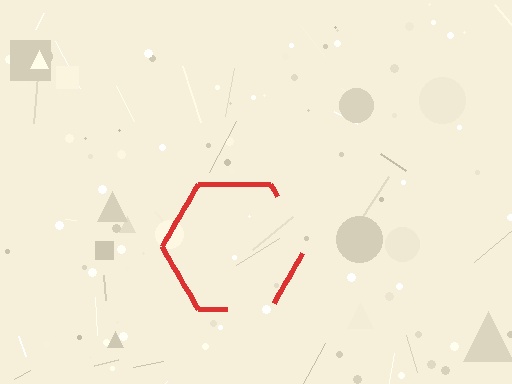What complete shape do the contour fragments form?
The contour fragments form a hexagon.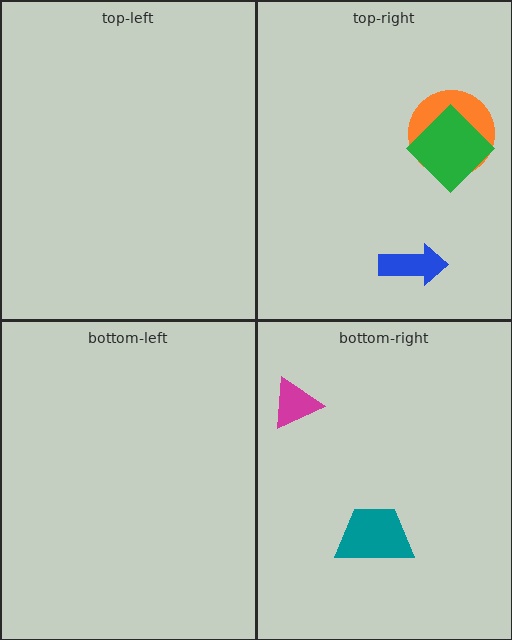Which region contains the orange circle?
The top-right region.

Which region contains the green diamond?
The top-right region.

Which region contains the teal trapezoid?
The bottom-right region.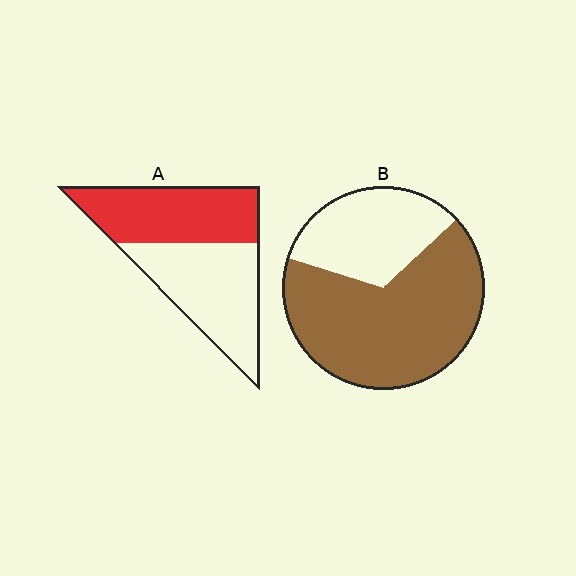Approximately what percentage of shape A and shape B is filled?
A is approximately 50% and B is approximately 65%.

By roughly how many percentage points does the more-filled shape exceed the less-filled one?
By roughly 20 percentage points (B over A).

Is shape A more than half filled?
Roughly half.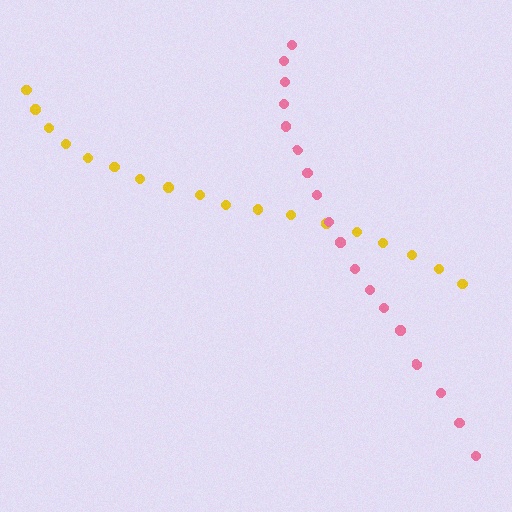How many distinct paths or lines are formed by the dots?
There are 2 distinct paths.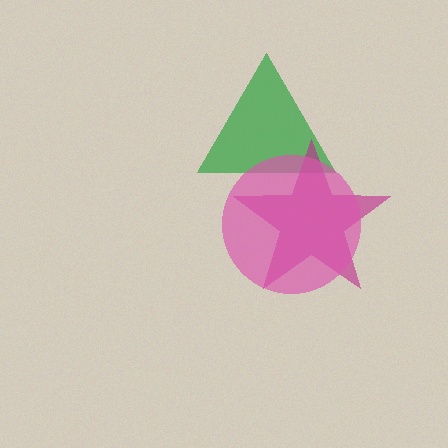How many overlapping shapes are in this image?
There are 3 overlapping shapes in the image.